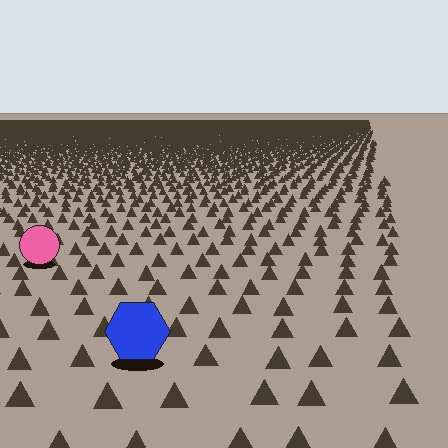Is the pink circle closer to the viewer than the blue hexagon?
No. The blue hexagon is closer — you can tell from the texture gradient: the ground texture is coarser near it.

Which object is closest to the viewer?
The blue hexagon is closest. The texture marks near it are larger and more spread out.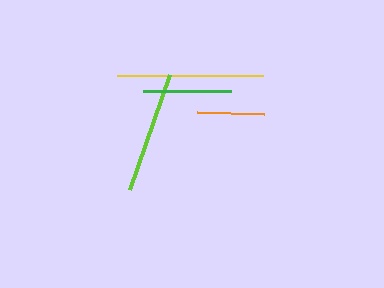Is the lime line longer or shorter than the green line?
The lime line is longer than the green line.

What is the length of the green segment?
The green segment is approximately 88 pixels long.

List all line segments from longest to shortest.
From longest to shortest: yellow, lime, green, orange.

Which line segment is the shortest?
The orange line is the shortest at approximately 67 pixels.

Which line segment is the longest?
The yellow line is the longest at approximately 146 pixels.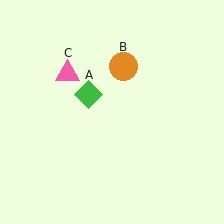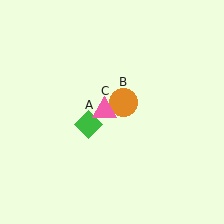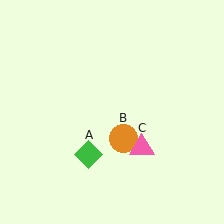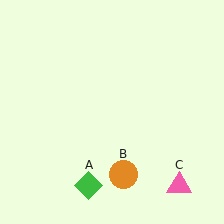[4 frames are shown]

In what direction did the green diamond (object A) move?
The green diamond (object A) moved down.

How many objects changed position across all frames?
3 objects changed position: green diamond (object A), orange circle (object B), pink triangle (object C).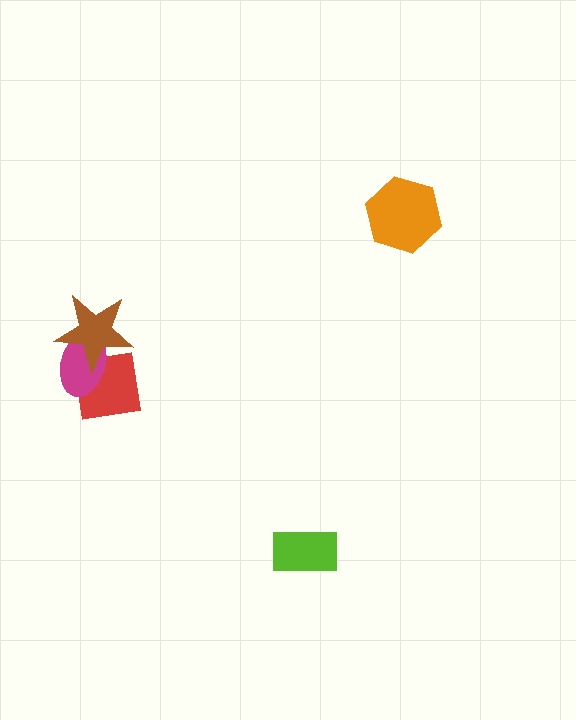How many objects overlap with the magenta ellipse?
2 objects overlap with the magenta ellipse.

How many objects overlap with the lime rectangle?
0 objects overlap with the lime rectangle.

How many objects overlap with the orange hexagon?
0 objects overlap with the orange hexagon.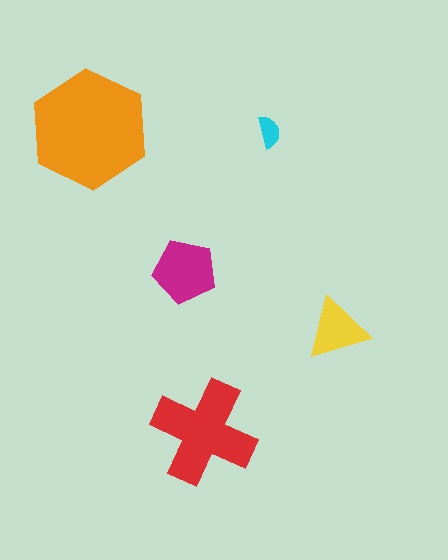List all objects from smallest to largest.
The cyan semicircle, the yellow triangle, the magenta pentagon, the red cross, the orange hexagon.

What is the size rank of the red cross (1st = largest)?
2nd.